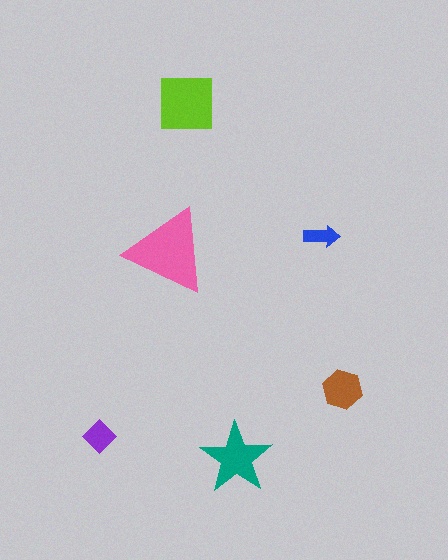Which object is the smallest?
The blue arrow.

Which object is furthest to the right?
The brown hexagon is rightmost.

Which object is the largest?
The pink triangle.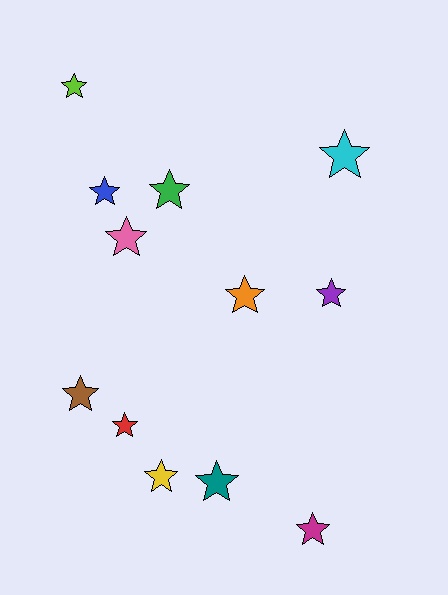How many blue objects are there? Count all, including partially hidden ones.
There is 1 blue object.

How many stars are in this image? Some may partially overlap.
There are 12 stars.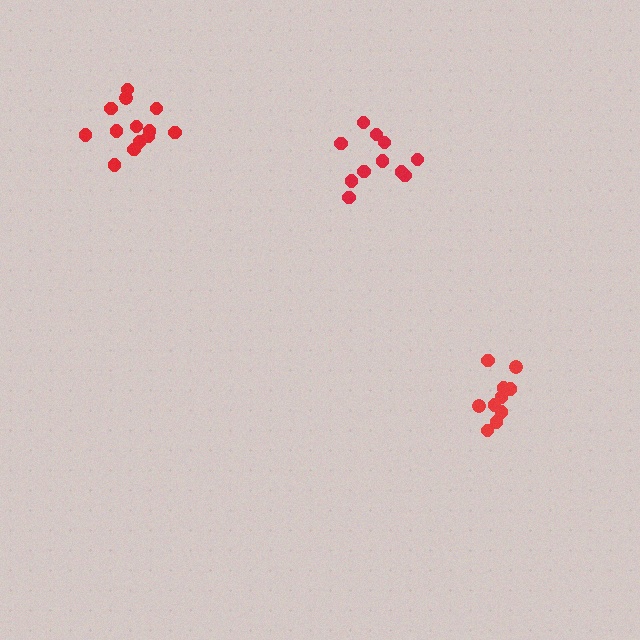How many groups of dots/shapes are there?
There are 3 groups.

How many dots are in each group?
Group 1: 11 dots, Group 2: 10 dots, Group 3: 13 dots (34 total).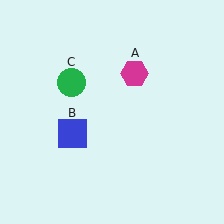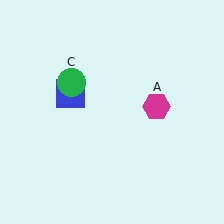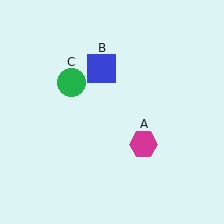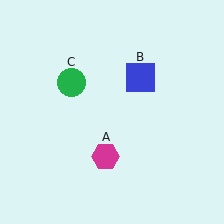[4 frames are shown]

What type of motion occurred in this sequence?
The magenta hexagon (object A), blue square (object B) rotated clockwise around the center of the scene.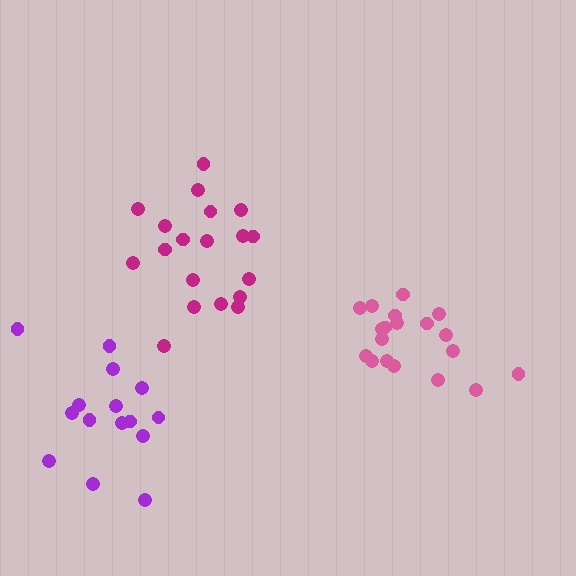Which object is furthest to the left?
The purple cluster is leftmost.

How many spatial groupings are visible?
There are 3 spatial groupings.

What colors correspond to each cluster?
The clusters are colored: magenta, pink, purple.